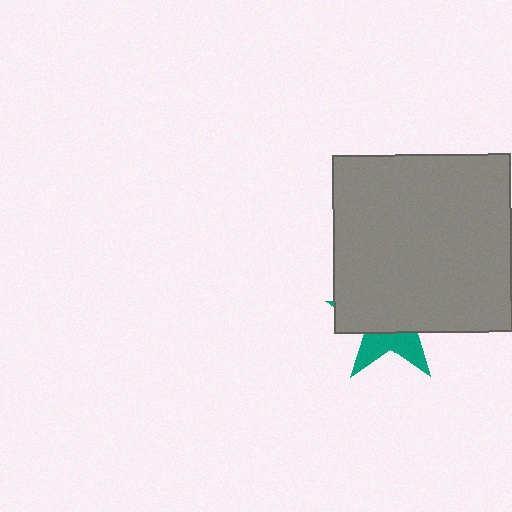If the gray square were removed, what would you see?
You would see the complete teal star.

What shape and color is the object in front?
The object in front is a gray square.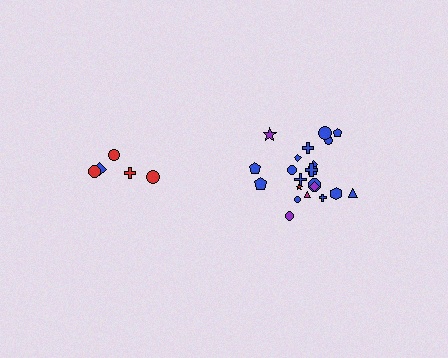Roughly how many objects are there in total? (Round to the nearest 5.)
Roughly 25 objects in total.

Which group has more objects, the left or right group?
The right group.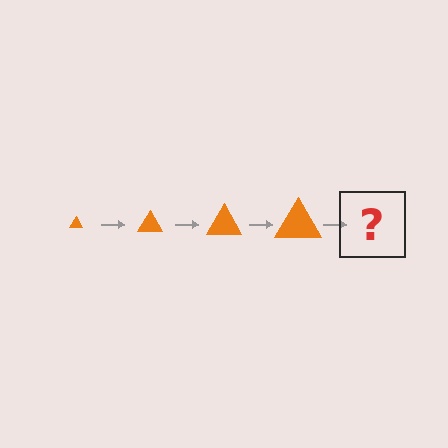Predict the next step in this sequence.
The next step is an orange triangle, larger than the previous one.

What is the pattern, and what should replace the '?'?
The pattern is that the triangle gets progressively larger each step. The '?' should be an orange triangle, larger than the previous one.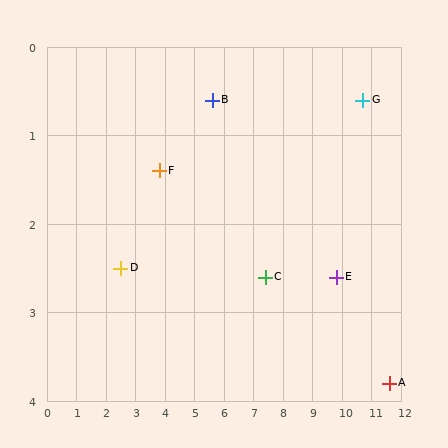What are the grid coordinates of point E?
Point E is at approximately (9.8, 2.6).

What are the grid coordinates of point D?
Point D is at approximately (2.5, 2.5).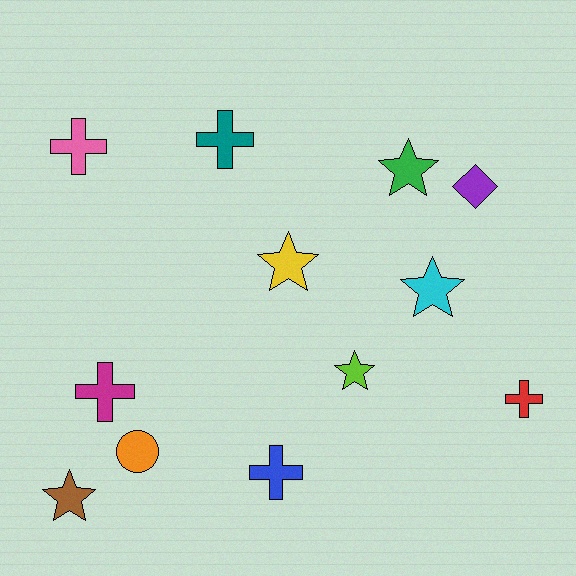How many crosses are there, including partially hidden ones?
There are 5 crosses.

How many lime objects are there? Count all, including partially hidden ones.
There is 1 lime object.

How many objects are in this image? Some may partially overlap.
There are 12 objects.